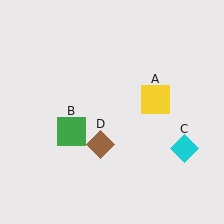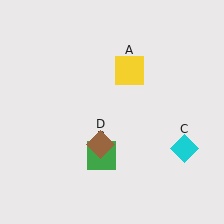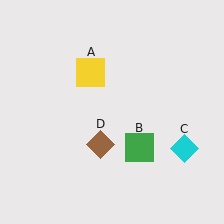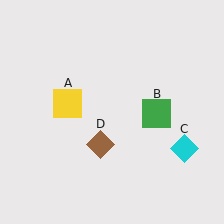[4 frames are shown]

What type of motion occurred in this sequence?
The yellow square (object A), green square (object B) rotated counterclockwise around the center of the scene.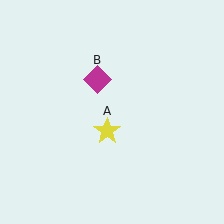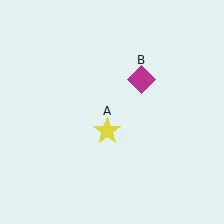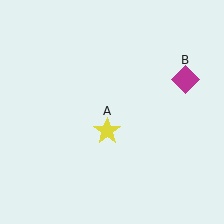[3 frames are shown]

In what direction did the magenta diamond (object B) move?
The magenta diamond (object B) moved right.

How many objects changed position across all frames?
1 object changed position: magenta diamond (object B).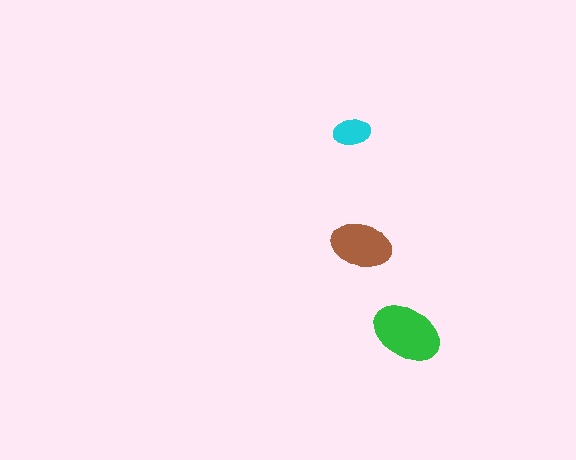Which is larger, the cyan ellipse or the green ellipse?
The green one.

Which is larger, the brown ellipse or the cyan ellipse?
The brown one.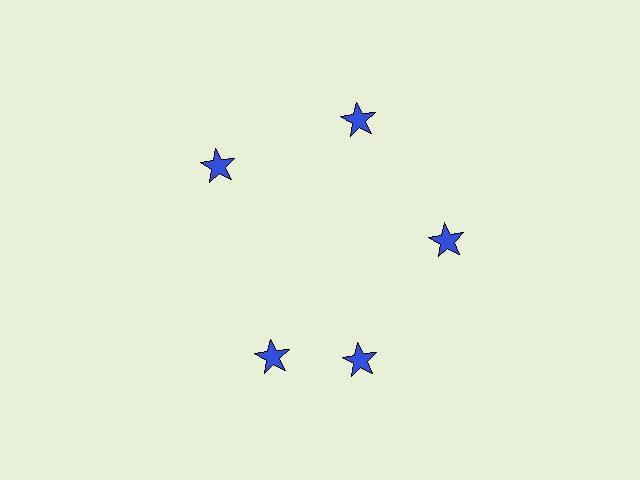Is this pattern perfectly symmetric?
No. The 5 blue stars are arranged in a ring, but one element near the 8 o'clock position is rotated out of alignment along the ring, breaking the 5-fold rotational symmetry.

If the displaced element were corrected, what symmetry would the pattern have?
It would have 5-fold rotational symmetry — the pattern would map onto itself every 72 degrees.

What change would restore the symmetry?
The symmetry would be restored by rotating it back into even spacing with its neighbors so that all 5 stars sit at equal angles and equal distance from the center.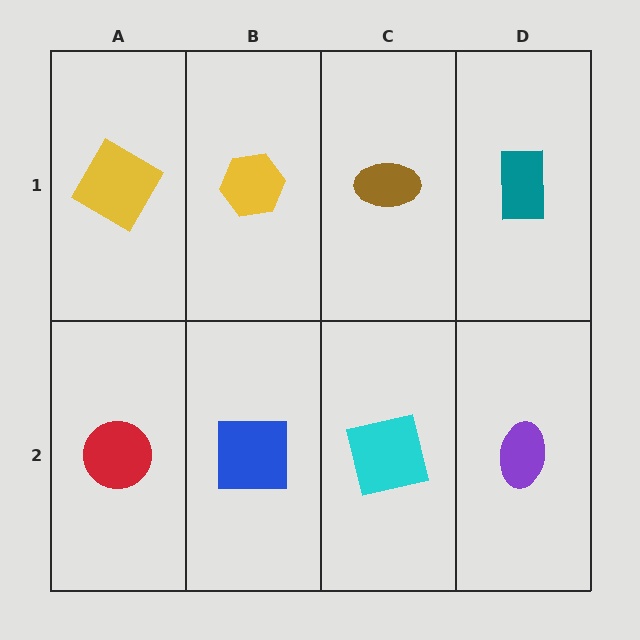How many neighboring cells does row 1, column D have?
2.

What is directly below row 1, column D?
A purple ellipse.